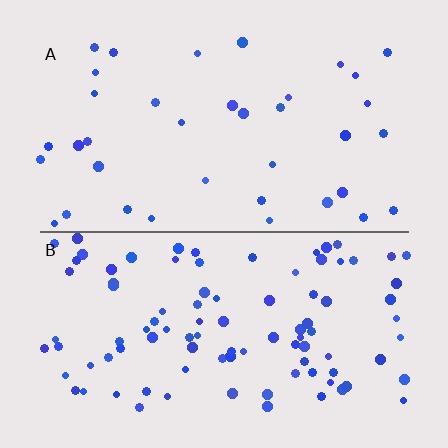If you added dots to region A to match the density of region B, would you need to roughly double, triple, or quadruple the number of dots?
Approximately triple.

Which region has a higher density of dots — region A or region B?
B (the bottom).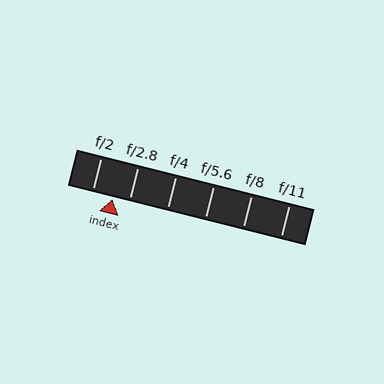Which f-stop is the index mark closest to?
The index mark is closest to f/2.8.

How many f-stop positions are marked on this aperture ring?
There are 6 f-stop positions marked.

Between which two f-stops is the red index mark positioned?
The index mark is between f/2 and f/2.8.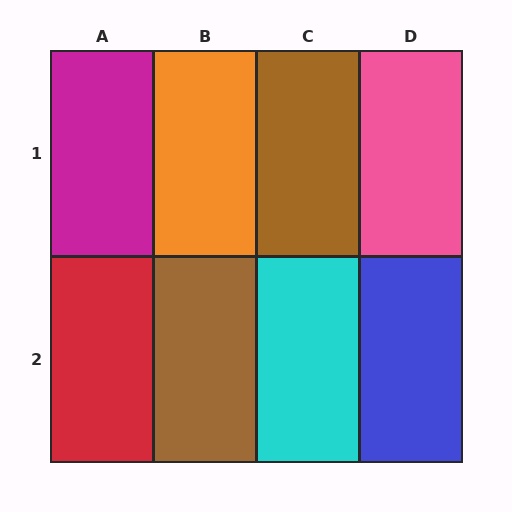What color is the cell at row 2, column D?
Blue.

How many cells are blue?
1 cell is blue.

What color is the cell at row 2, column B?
Brown.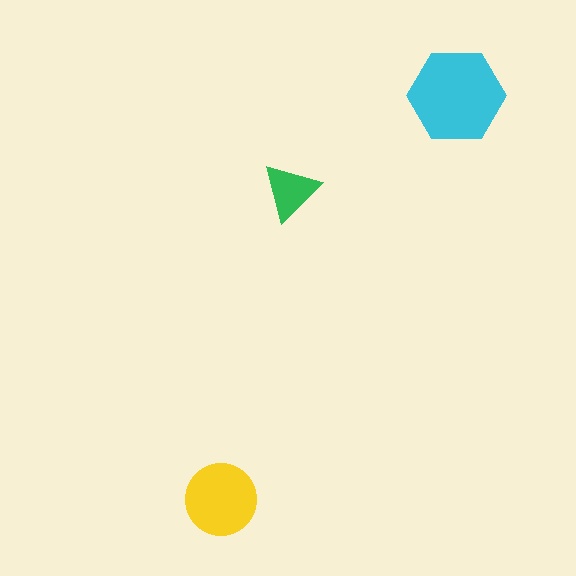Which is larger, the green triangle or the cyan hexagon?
The cyan hexagon.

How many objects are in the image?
There are 3 objects in the image.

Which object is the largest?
The cyan hexagon.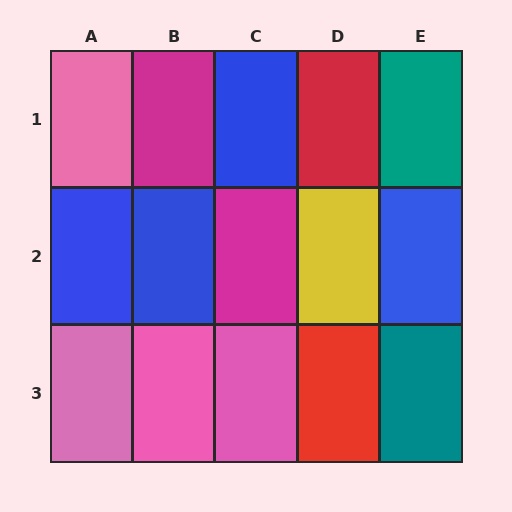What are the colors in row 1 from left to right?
Pink, magenta, blue, red, teal.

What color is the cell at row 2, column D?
Yellow.